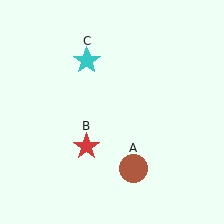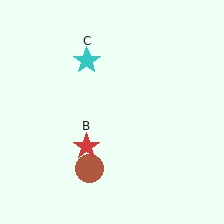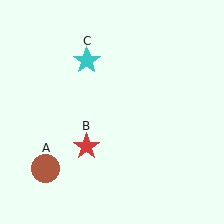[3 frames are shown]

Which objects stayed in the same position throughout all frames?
Red star (object B) and cyan star (object C) remained stationary.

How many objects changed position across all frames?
1 object changed position: brown circle (object A).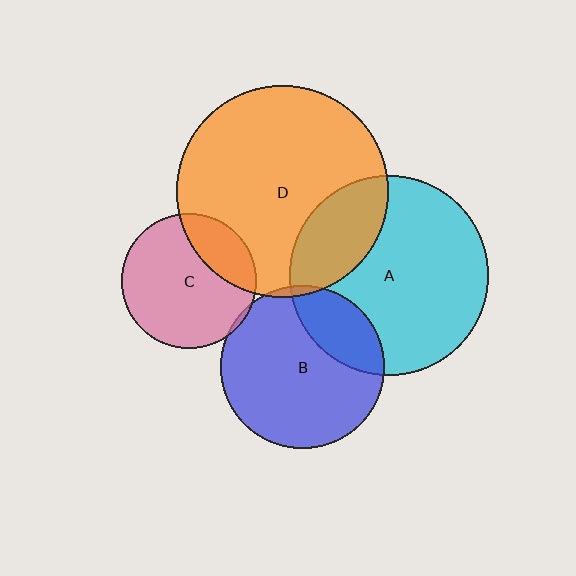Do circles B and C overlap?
Yes.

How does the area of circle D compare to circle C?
Approximately 2.5 times.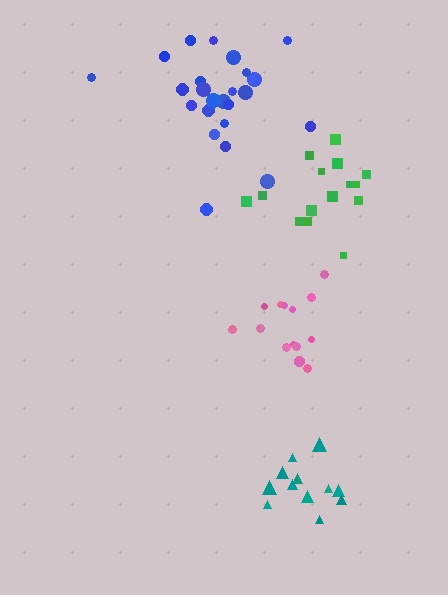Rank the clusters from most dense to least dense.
teal, green, blue, pink.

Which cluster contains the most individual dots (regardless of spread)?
Blue (24).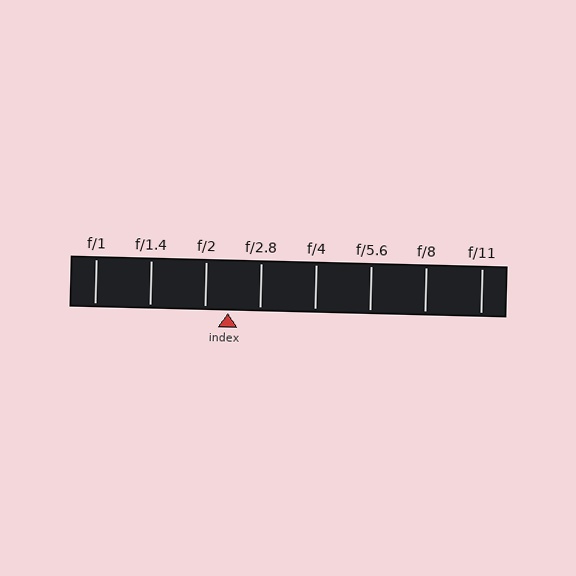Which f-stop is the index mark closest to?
The index mark is closest to f/2.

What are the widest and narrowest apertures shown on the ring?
The widest aperture shown is f/1 and the narrowest is f/11.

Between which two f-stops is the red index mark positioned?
The index mark is between f/2 and f/2.8.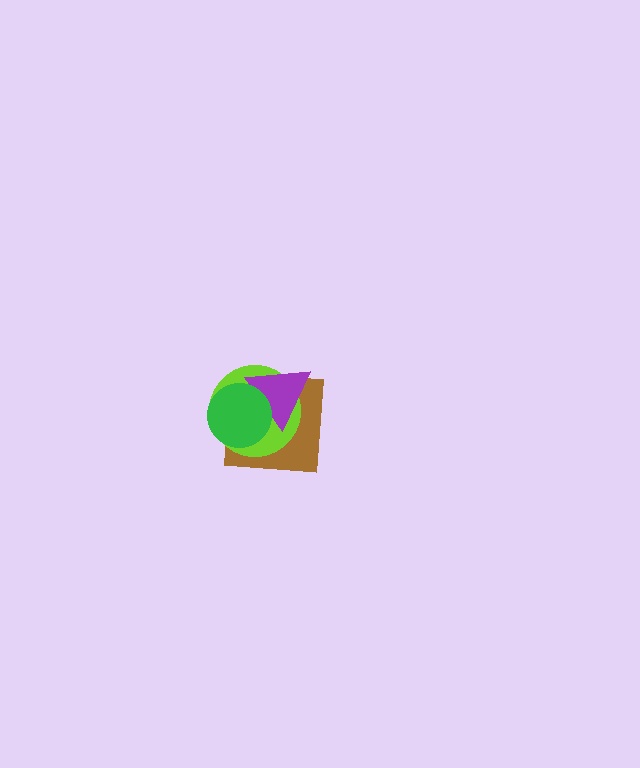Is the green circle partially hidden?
No, no other shape covers it.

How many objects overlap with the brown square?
3 objects overlap with the brown square.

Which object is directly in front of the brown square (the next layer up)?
The lime circle is directly in front of the brown square.